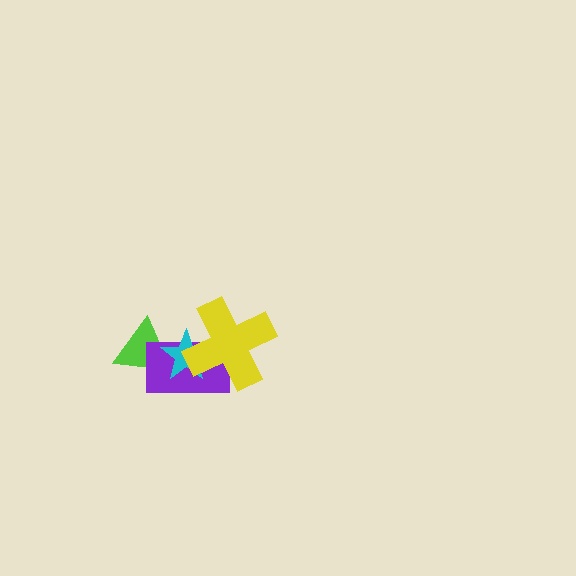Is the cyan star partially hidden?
Yes, it is partially covered by another shape.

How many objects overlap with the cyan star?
3 objects overlap with the cyan star.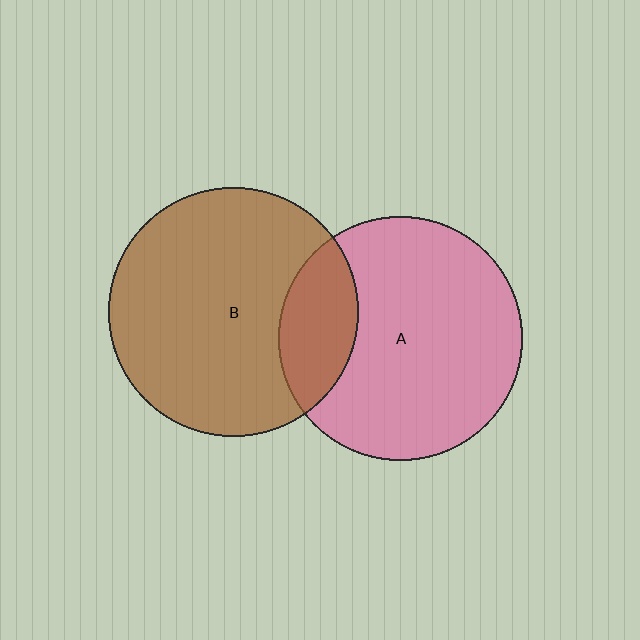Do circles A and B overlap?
Yes.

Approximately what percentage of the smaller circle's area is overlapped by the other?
Approximately 20%.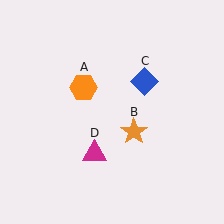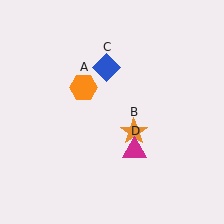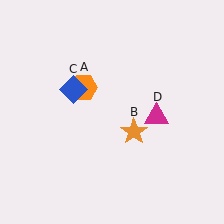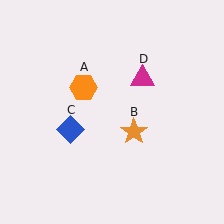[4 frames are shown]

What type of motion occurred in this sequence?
The blue diamond (object C), magenta triangle (object D) rotated counterclockwise around the center of the scene.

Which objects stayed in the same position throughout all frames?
Orange hexagon (object A) and orange star (object B) remained stationary.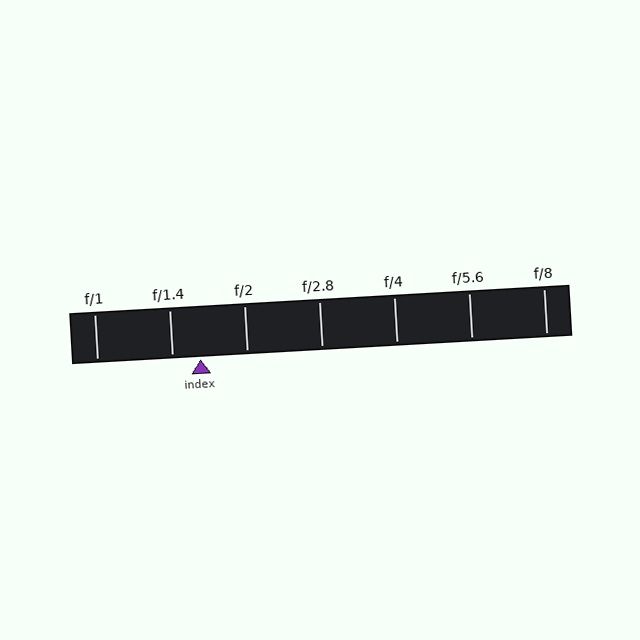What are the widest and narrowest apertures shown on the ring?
The widest aperture shown is f/1 and the narrowest is f/8.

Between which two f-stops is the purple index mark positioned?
The index mark is between f/1.4 and f/2.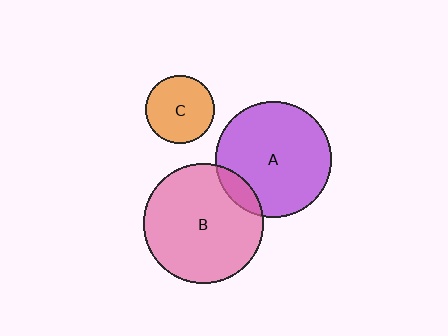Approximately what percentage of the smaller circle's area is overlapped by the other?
Approximately 10%.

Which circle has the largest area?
Circle B (pink).